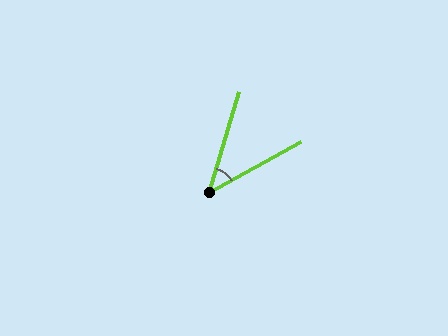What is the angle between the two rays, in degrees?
Approximately 44 degrees.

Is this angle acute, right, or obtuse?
It is acute.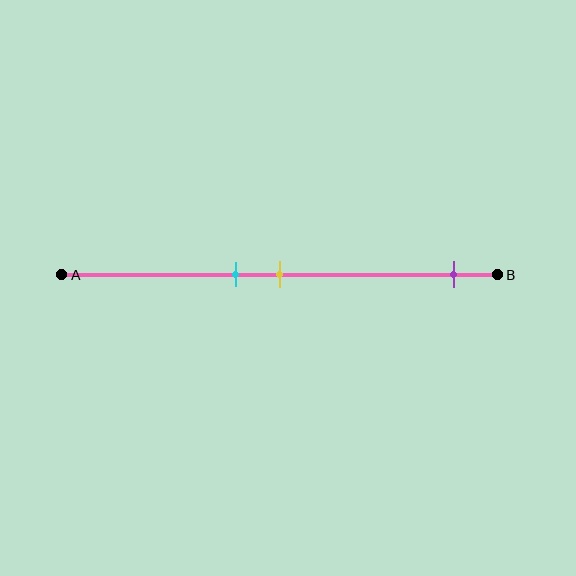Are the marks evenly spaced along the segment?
No, the marks are not evenly spaced.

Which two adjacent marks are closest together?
The cyan and yellow marks are the closest adjacent pair.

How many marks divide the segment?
There are 3 marks dividing the segment.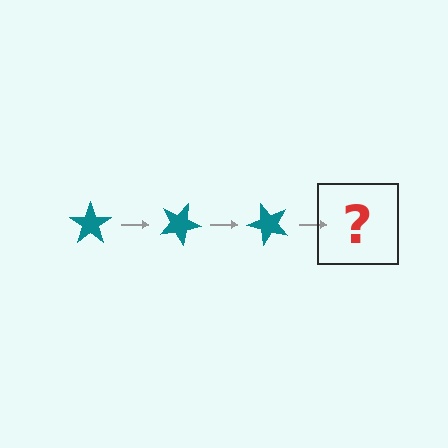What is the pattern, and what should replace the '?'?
The pattern is that the star rotates 25 degrees each step. The '?' should be a teal star rotated 75 degrees.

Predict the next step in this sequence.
The next step is a teal star rotated 75 degrees.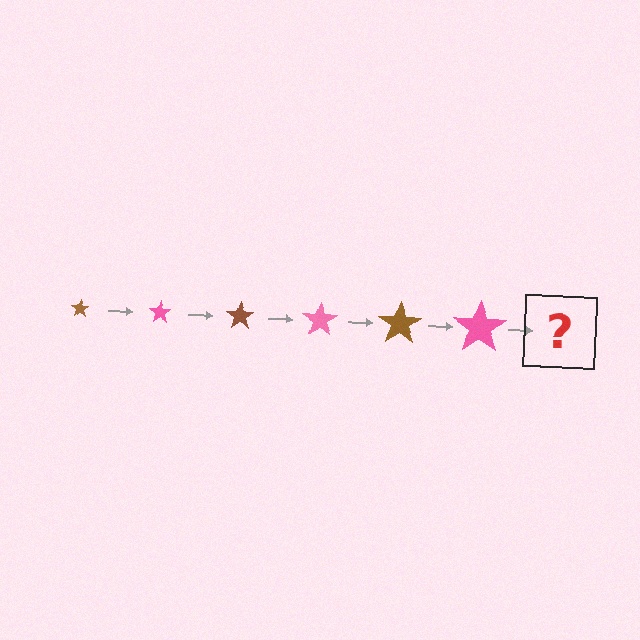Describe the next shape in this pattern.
It should be a brown star, larger than the previous one.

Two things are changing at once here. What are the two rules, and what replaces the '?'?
The two rules are that the star grows larger each step and the color cycles through brown and pink. The '?' should be a brown star, larger than the previous one.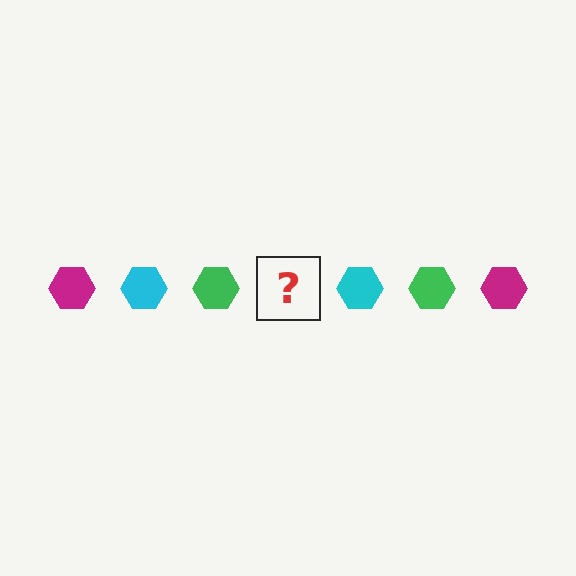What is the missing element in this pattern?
The missing element is a magenta hexagon.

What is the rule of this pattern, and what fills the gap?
The rule is that the pattern cycles through magenta, cyan, green hexagons. The gap should be filled with a magenta hexagon.